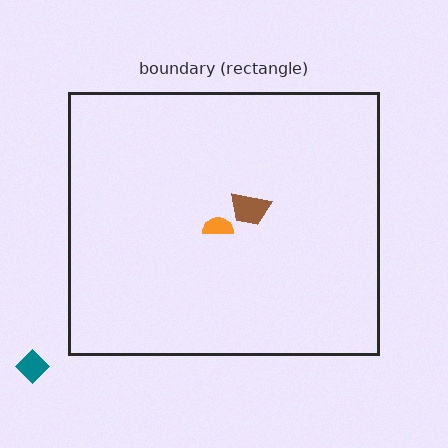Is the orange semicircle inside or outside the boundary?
Inside.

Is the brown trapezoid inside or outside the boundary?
Inside.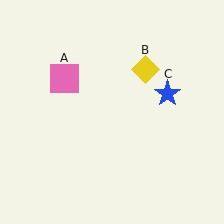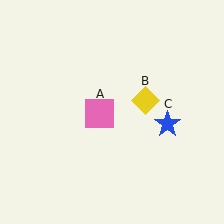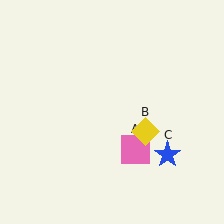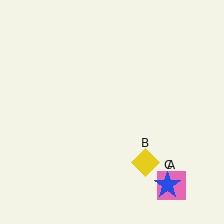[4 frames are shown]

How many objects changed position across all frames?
3 objects changed position: pink square (object A), yellow diamond (object B), blue star (object C).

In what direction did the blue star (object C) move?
The blue star (object C) moved down.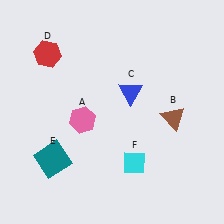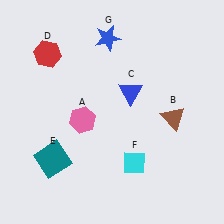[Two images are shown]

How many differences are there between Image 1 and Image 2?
There is 1 difference between the two images.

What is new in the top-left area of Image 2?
A blue star (G) was added in the top-left area of Image 2.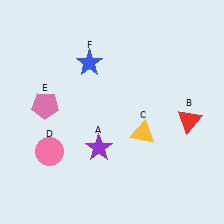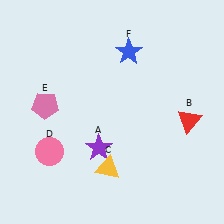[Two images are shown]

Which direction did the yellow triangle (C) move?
The yellow triangle (C) moved down.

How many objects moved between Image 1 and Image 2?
2 objects moved between the two images.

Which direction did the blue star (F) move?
The blue star (F) moved right.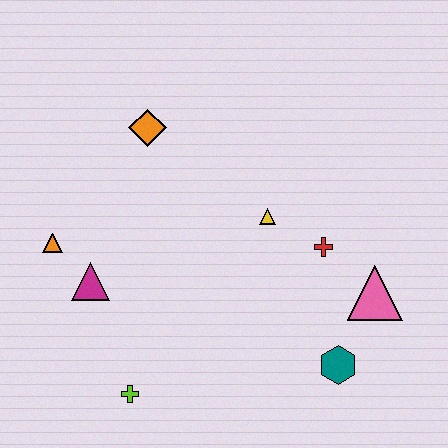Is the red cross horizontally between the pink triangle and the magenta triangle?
Yes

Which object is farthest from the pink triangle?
The orange triangle is farthest from the pink triangle.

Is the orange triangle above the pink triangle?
Yes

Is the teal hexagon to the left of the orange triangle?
No